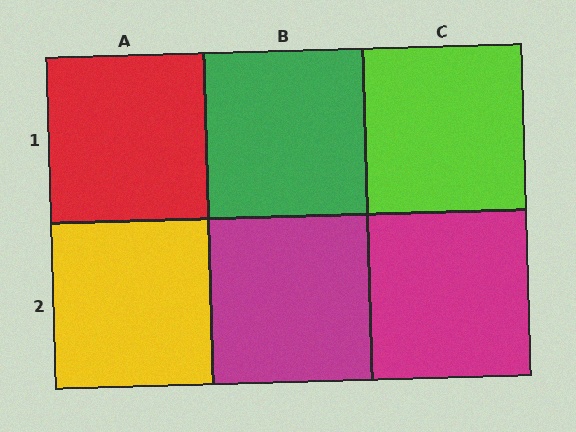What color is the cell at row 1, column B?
Green.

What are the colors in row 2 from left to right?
Yellow, magenta, magenta.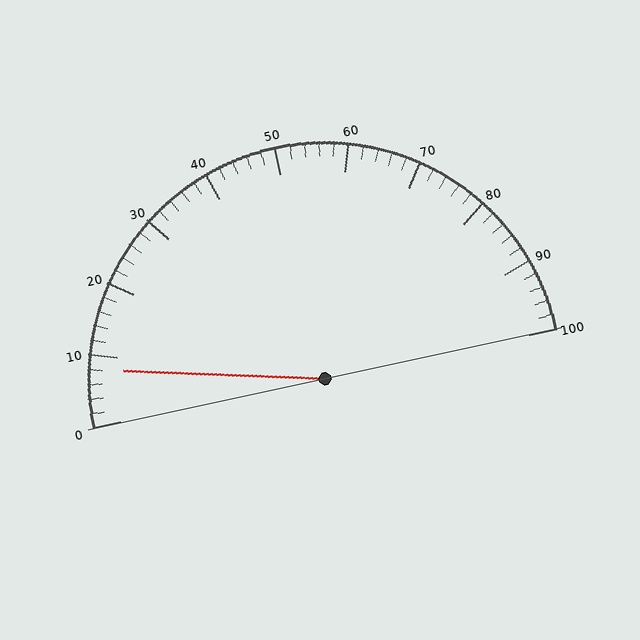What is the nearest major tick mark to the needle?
The nearest major tick mark is 10.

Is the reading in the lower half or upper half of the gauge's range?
The reading is in the lower half of the range (0 to 100).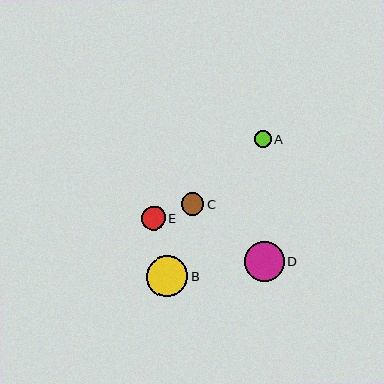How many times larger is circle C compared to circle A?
Circle C is approximately 1.3 times the size of circle A.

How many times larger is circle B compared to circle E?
Circle B is approximately 1.7 times the size of circle E.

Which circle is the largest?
Circle B is the largest with a size of approximately 41 pixels.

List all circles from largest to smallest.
From largest to smallest: B, D, E, C, A.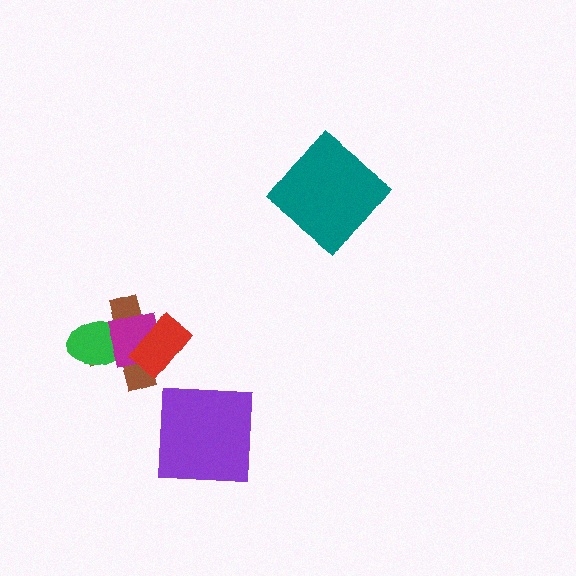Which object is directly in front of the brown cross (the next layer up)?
The green ellipse is directly in front of the brown cross.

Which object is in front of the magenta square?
The red rectangle is in front of the magenta square.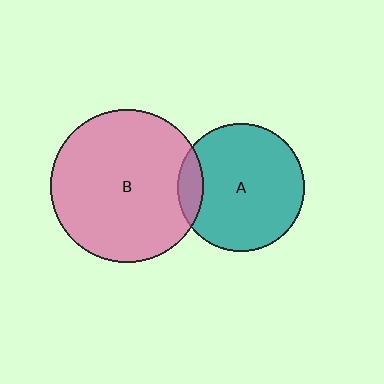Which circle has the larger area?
Circle B (pink).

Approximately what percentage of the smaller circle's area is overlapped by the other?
Approximately 10%.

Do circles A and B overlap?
Yes.